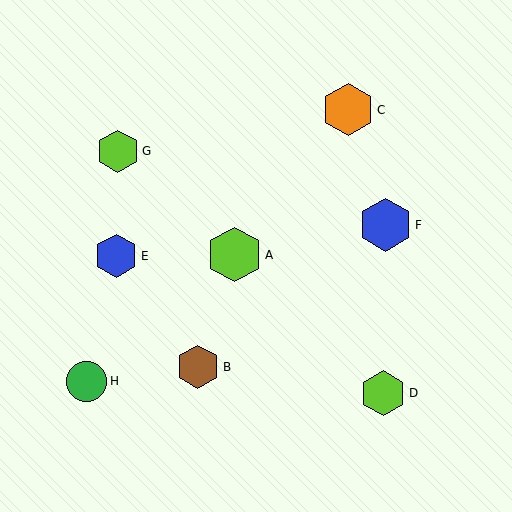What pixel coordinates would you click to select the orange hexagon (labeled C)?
Click at (348, 110) to select the orange hexagon C.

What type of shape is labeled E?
Shape E is a blue hexagon.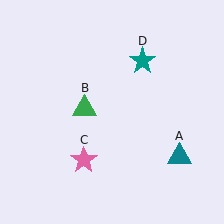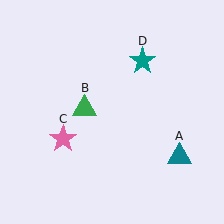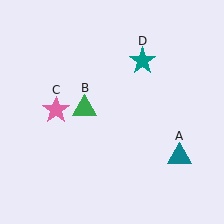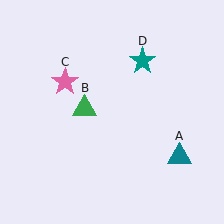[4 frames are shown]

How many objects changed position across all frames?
1 object changed position: pink star (object C).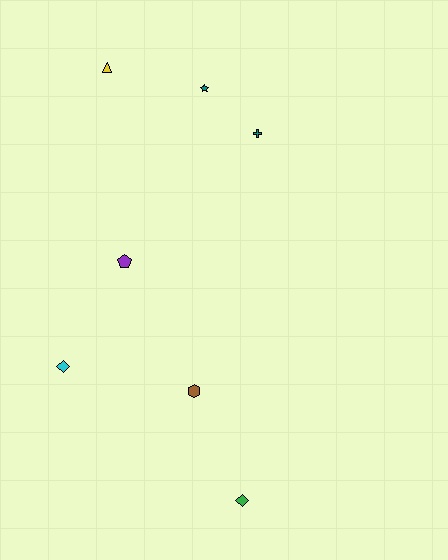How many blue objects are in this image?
There are no blue objects.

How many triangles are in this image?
There is 1 triangle.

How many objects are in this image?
There are 7 objects.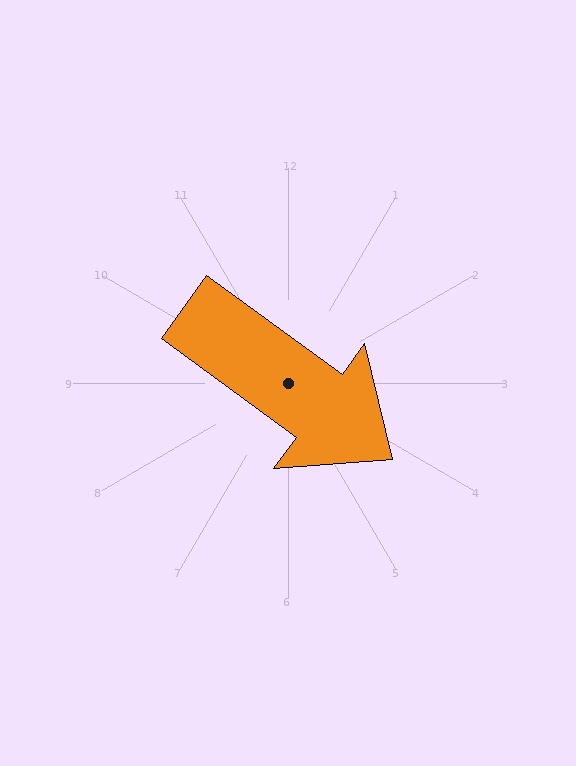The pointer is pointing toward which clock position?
Roughly 4 o'clock.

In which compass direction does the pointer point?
Southeast.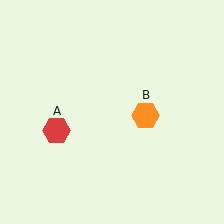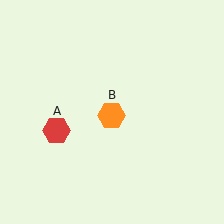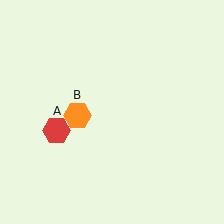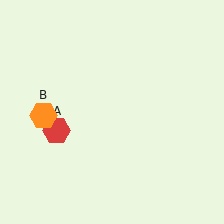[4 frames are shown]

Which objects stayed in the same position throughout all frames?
Red hexagon (object A) remained stationary.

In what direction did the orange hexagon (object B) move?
The orange hexagon (object B) moved left.